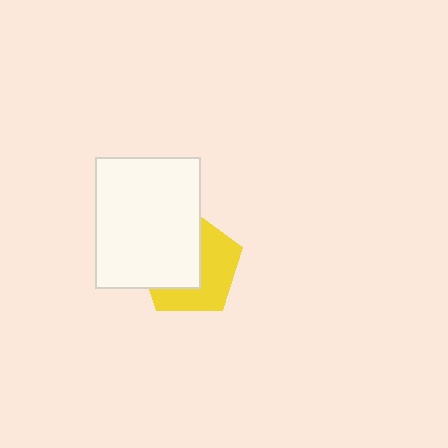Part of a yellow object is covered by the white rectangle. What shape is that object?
It is a pentagon.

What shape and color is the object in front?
The object in front is a white rectangle.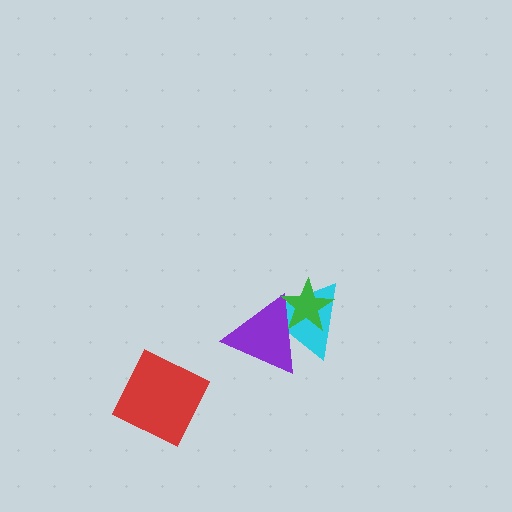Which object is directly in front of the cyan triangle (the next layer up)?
The purple triangle is directly in front of the cyan triangle.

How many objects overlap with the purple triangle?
2 objects overlap with the purple triangle.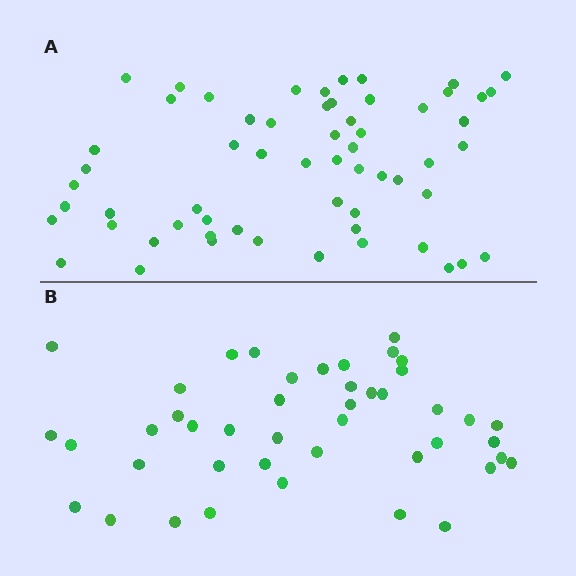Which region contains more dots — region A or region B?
Region A (the top region) has more dots.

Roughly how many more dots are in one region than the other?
Region A has approximately 15 more dots than region B.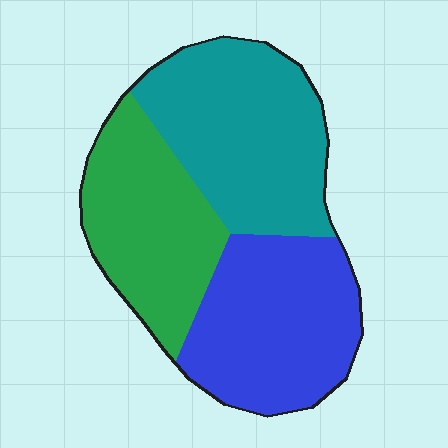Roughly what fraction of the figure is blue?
Blue covers 34% of the figure.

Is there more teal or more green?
Teal.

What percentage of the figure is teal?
Teal covers roughly 35% of the figure.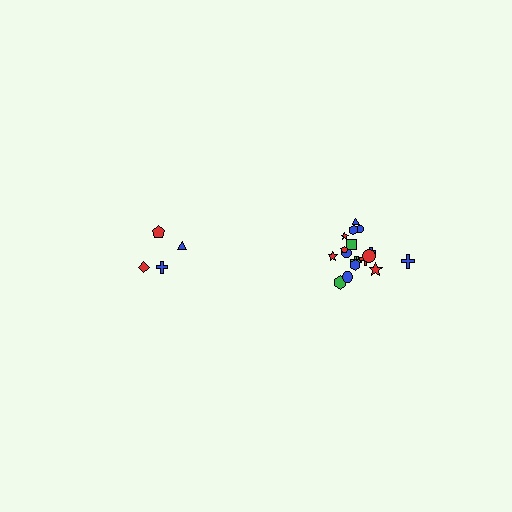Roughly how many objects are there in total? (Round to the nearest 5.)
Roughly 20 objects in total.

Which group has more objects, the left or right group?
The right group.